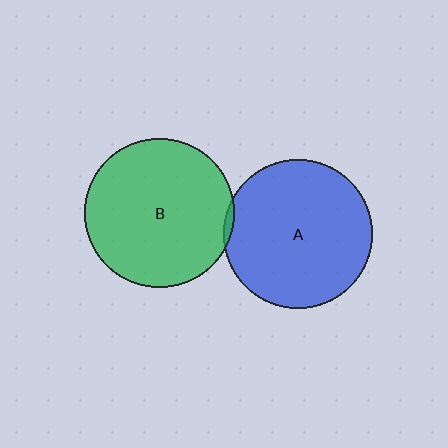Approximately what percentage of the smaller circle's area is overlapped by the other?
Approximately 5%.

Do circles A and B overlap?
Yes.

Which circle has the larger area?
Circle B (green).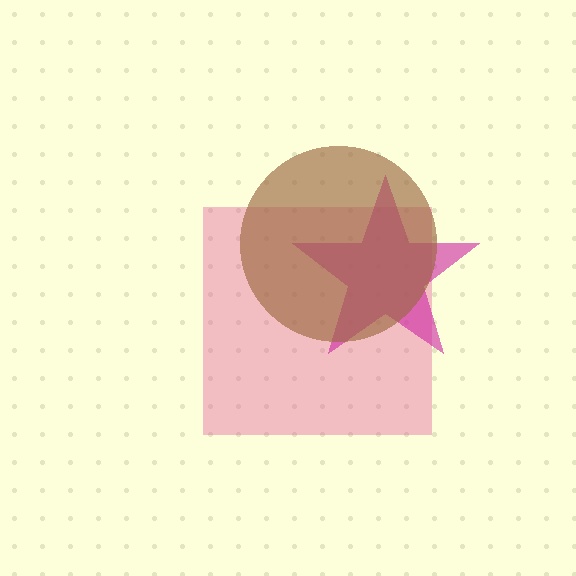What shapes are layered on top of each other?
The layered shapes are: a pink square, a magenta star, a brown circle.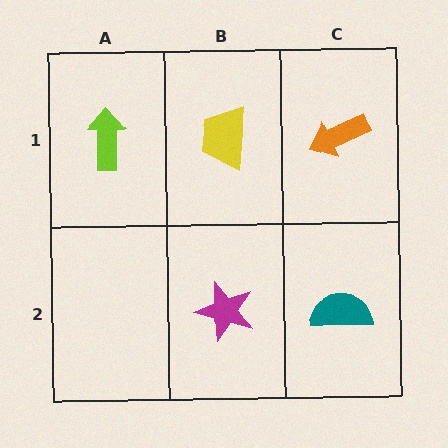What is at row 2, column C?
A teal semicircle.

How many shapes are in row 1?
3 shapes.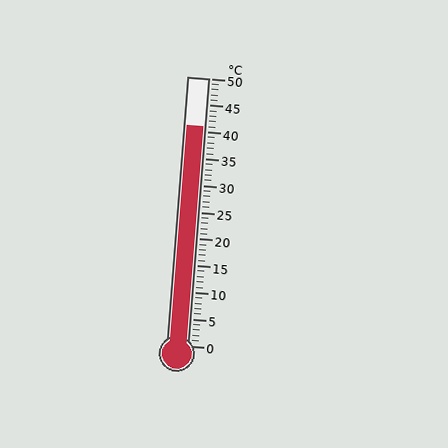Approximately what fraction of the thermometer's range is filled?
The thermometer is filled to approximately 80% of its range.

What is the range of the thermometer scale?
The thermometer scale ranges from 0°C to 50°C.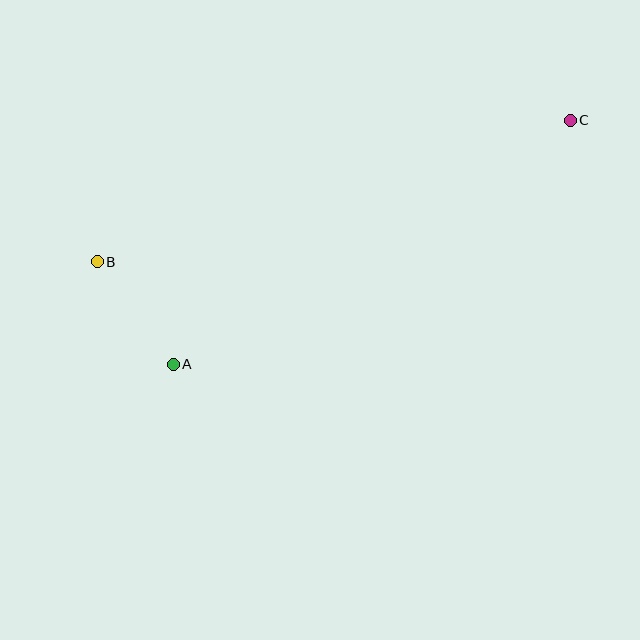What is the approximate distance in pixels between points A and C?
The distance between A and C is approximately 466 pixels.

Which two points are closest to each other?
Points A and B are closest to each other.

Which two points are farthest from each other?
Points B and C are farthest from each other.